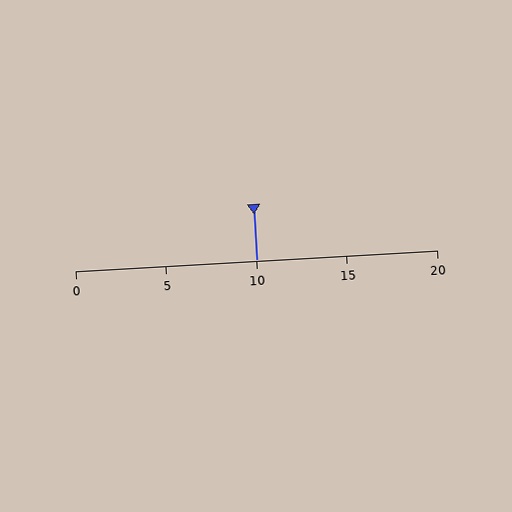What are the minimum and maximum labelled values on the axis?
The axis runs from 0 to 20.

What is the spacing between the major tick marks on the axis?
The major ticks are spaced 5 apart.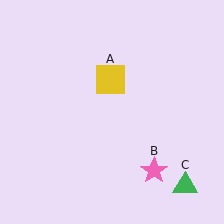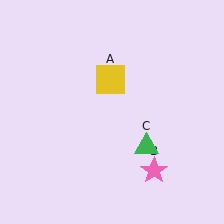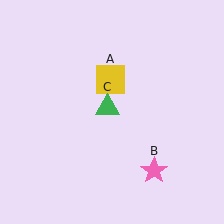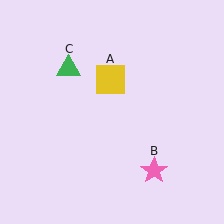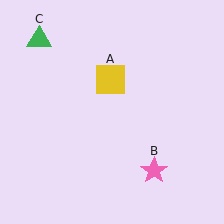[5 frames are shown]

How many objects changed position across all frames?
1 object changed position: green triangle (object C).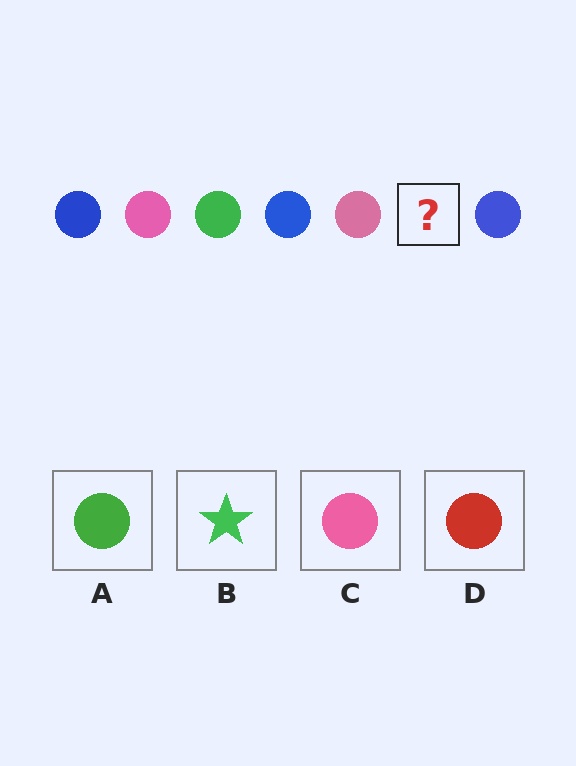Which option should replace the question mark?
Option A.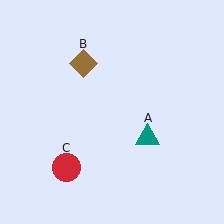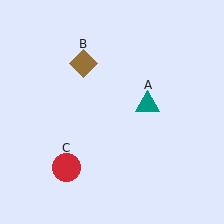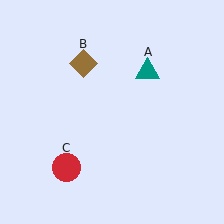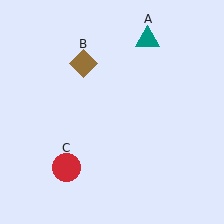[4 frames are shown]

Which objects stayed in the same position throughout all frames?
Brown diamond (object B) and red circle (object C) remained stationary.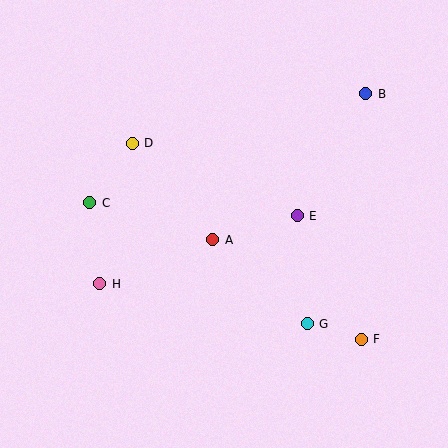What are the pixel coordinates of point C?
Point C is at (90, 203).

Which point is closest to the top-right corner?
Point B is closest to the top-right corner.